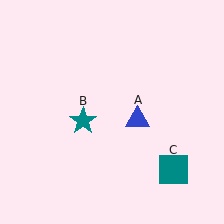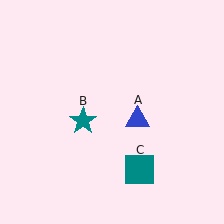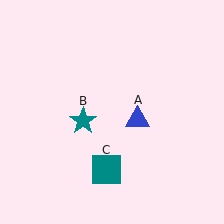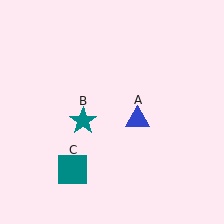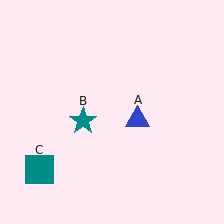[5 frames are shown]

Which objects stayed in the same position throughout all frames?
Blue triangle (object A) and teal star (object B) remained stationary.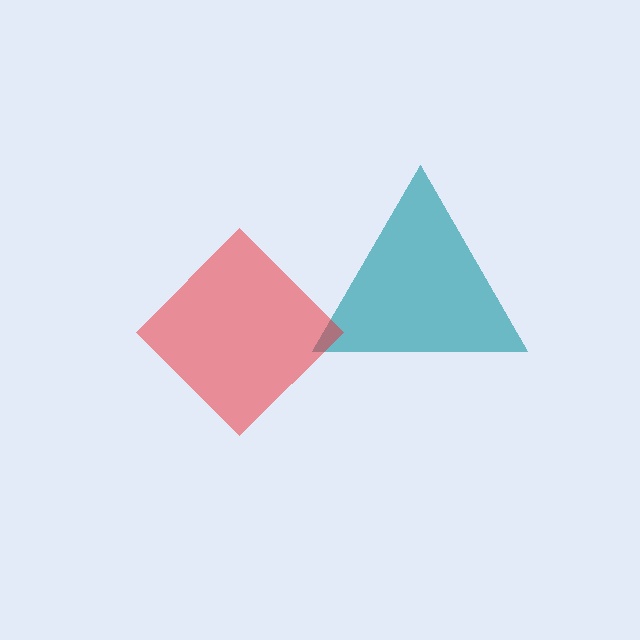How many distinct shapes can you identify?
There are 2 distinct shapes: a teal triangle, a red diamond.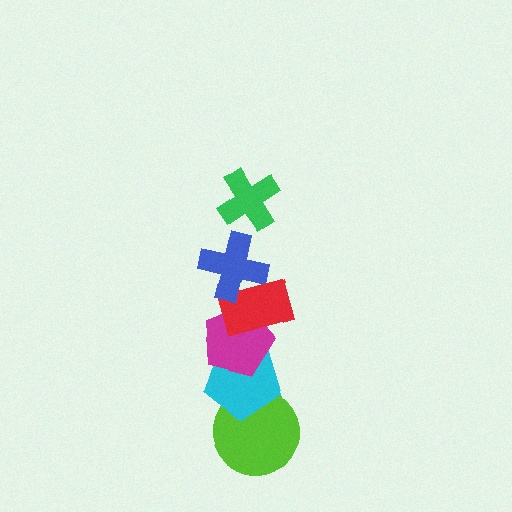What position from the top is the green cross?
The green cross is 1st from the top.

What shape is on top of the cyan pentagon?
The magenta pentagon is on top of the cyan pentagon.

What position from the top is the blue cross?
The blue cross is 2nd from the top.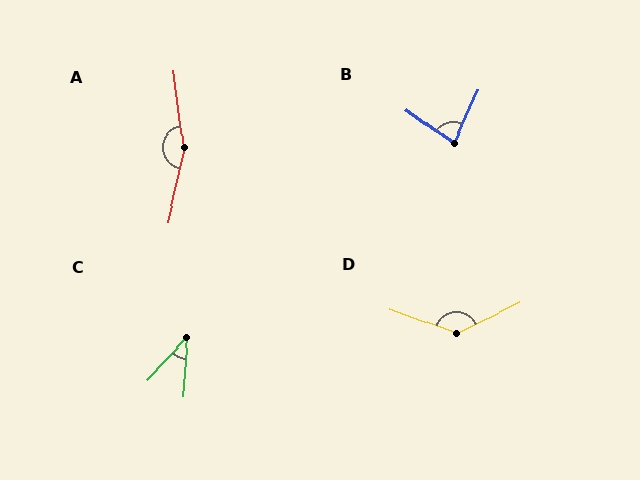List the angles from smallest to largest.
C (39°), B (78°), D (134°), A (160°).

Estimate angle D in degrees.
Approximately 134 degrees.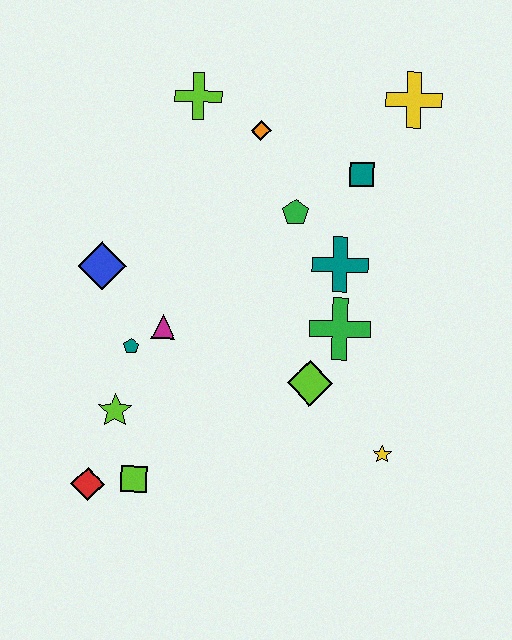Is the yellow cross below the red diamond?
No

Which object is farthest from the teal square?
The red diamond is farthest from the teal square.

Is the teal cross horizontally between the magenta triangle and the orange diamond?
No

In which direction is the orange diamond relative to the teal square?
The orange diamond is to the left of the teal square.